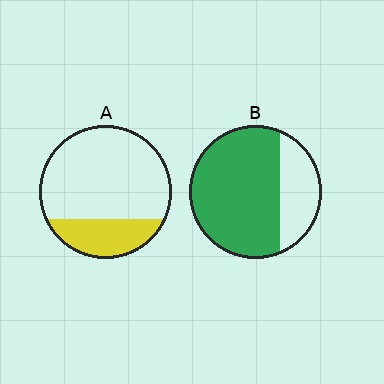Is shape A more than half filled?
No.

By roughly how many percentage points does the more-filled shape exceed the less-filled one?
By roughly 50 percentage points (B over A).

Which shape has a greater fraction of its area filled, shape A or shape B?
Shape B.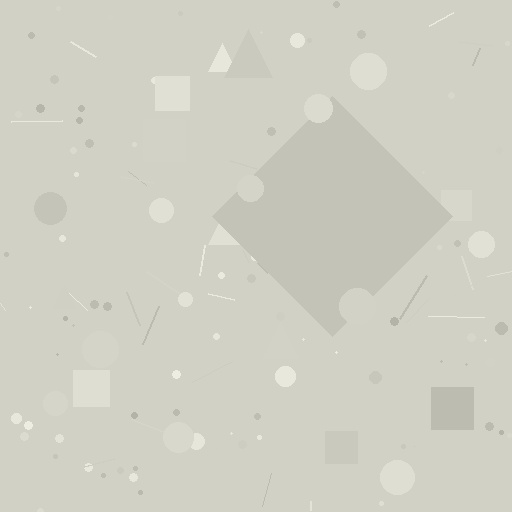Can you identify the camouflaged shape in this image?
The camouflaged shape is a diamond.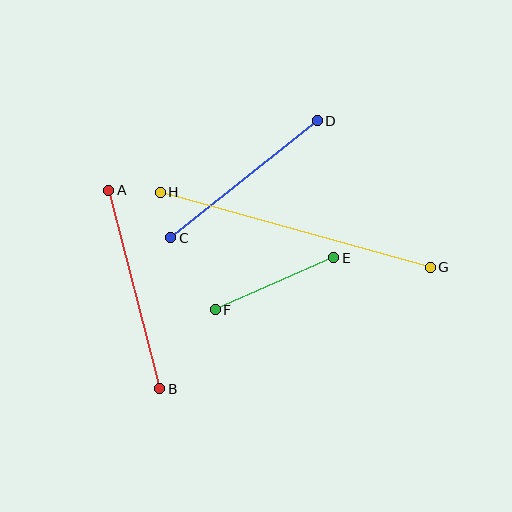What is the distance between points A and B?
The distance is approximately 205 pixels.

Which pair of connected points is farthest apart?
Points G and H are farthest apart.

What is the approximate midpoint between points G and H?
The midpoint is at approximately (295, 230) pixels.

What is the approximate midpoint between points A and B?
The midpoint is at approximately (134, 290) pixels.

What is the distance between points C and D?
The distance is approximately 188 pixels.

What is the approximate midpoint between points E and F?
The midpoint is at approximately (275, 284) pixels.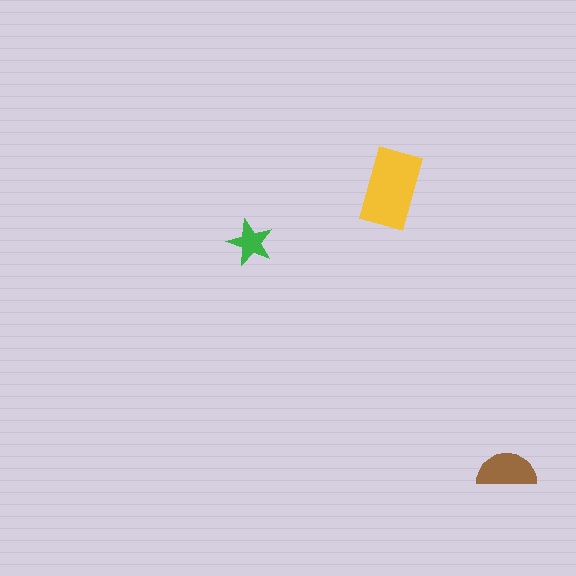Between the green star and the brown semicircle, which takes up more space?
The brown semicircle.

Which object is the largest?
The yellow rectangle.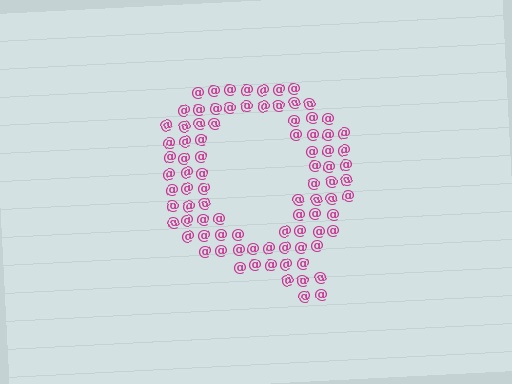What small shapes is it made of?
It is made of small at signs.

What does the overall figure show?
The overall figure shows the letter Q.